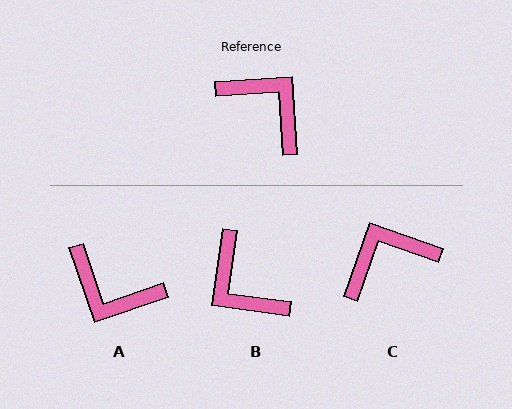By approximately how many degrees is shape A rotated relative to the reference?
Approximately 165 degrees clockwise.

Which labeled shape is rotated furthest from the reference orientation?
B, about 168 degrees away.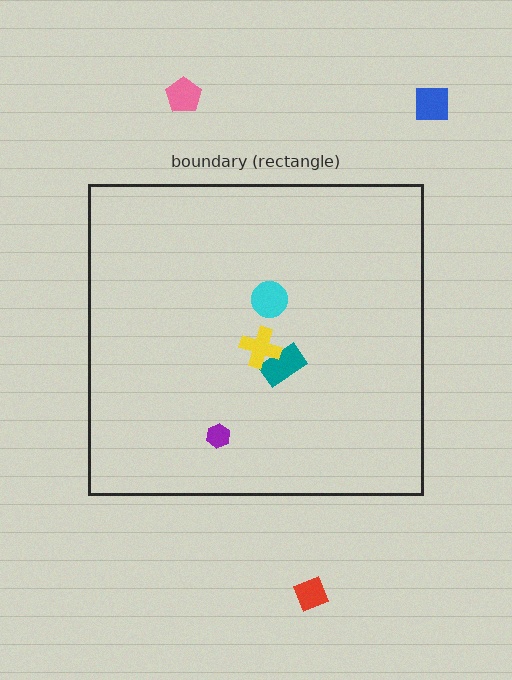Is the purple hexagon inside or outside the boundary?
Inside.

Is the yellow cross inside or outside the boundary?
Inside.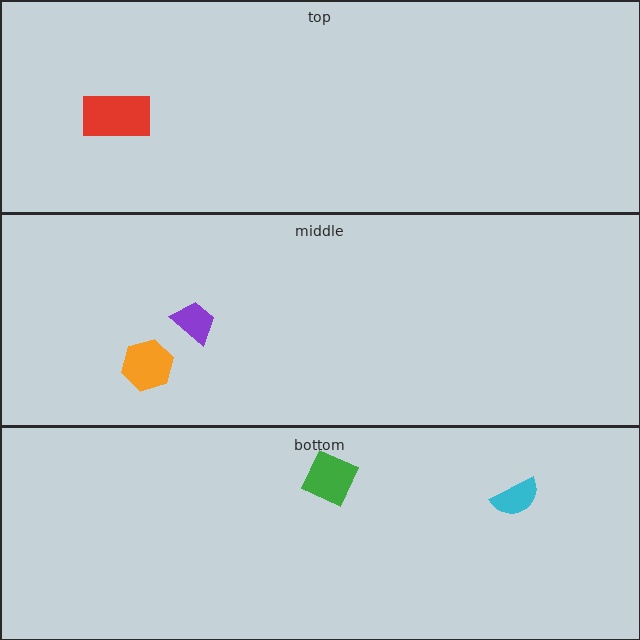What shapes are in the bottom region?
The cyan semicircle, the green square.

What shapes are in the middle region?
The purple trapezoid, the orange hexagon.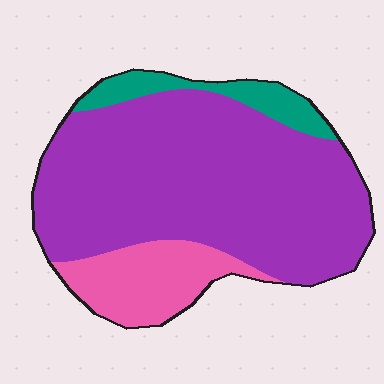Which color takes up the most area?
Purple, at roughly 75%.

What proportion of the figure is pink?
Pink covers around 15% of the figure.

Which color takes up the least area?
Teal, at roughly 10%.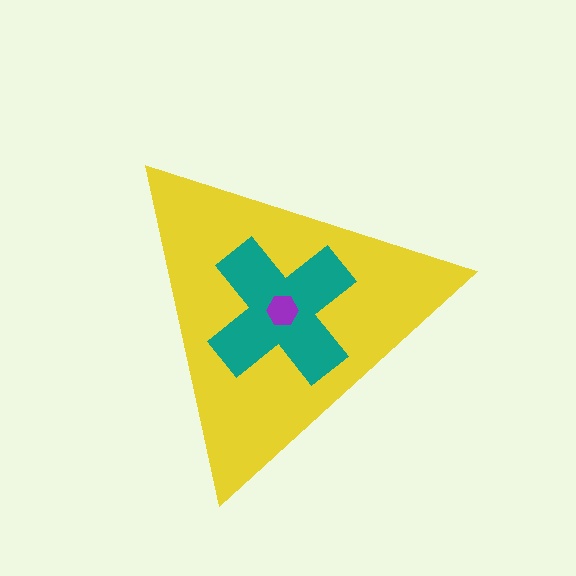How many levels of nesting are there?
3.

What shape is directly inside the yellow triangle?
The teal cross.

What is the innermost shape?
The purple hexagon.